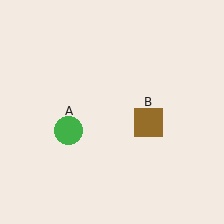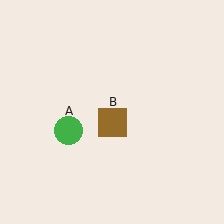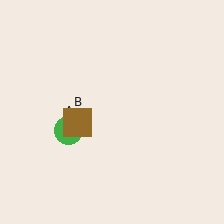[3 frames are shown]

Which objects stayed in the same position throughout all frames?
Green circle (object A) remained stationary.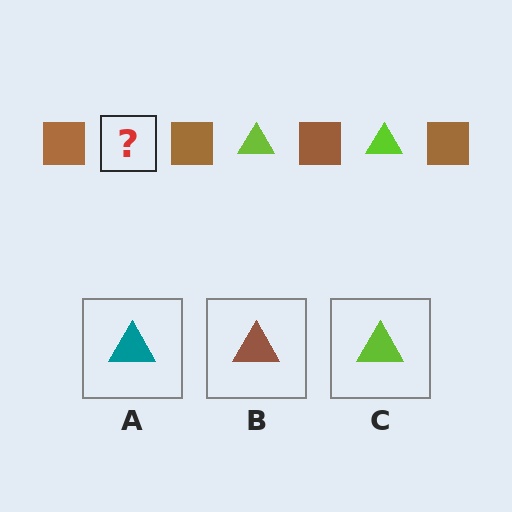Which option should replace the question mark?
Option C.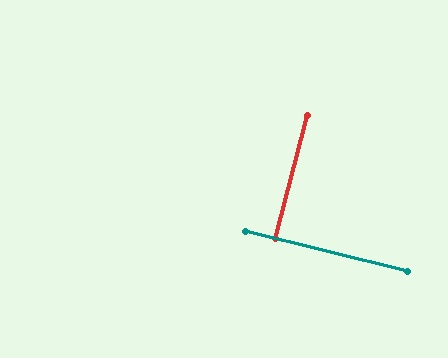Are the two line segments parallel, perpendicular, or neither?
Perpendicular — they meet at approximately 89°.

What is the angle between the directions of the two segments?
Approximately 89 degrees.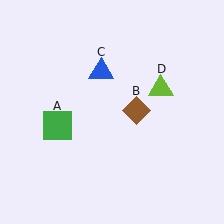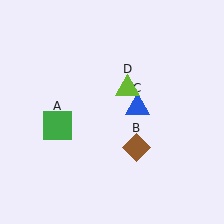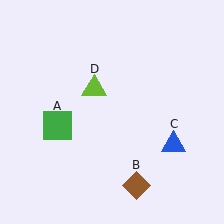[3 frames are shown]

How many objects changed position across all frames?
3 objects changed position: brown diamond (object B), blue triangle (object C), lime triangle (object D).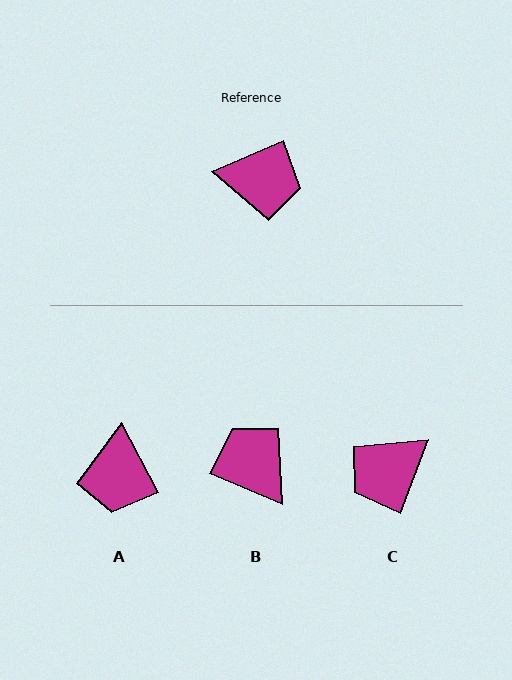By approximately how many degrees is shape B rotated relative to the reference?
Approximately 134 degrees counter-clockwise.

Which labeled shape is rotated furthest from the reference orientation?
C, about 134 degrees away.